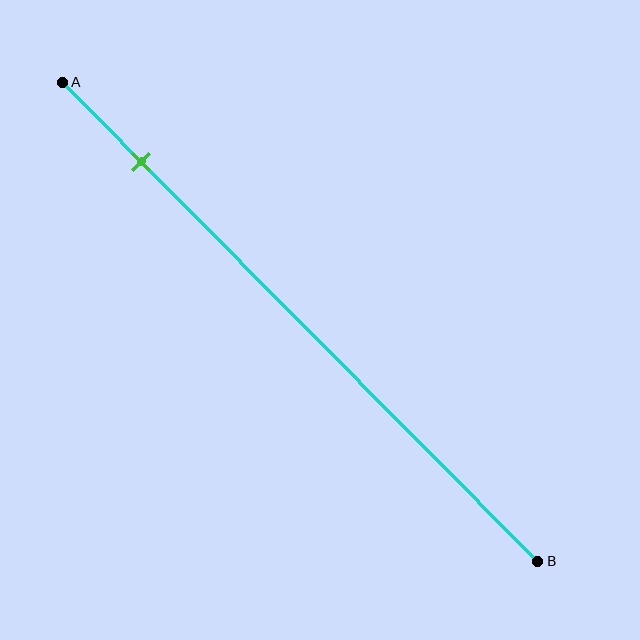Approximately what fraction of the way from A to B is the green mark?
The green mark is approximately 15% of the way from A to B.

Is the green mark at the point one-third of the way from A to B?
No, the mark is at about 15% from A, not at the 33% one-third point.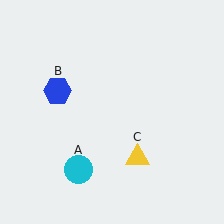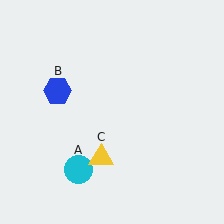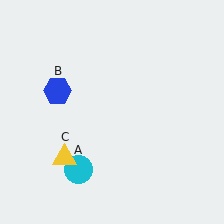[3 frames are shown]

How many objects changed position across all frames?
1 object changed position: yellow triangle (object C).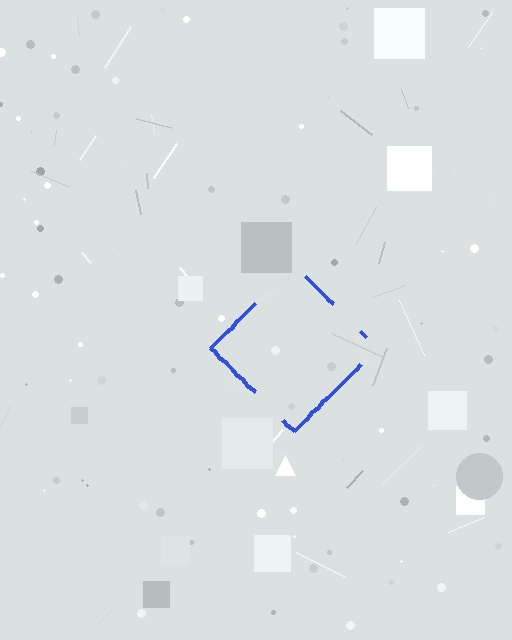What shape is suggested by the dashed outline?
The dashed outline suggests a diamond.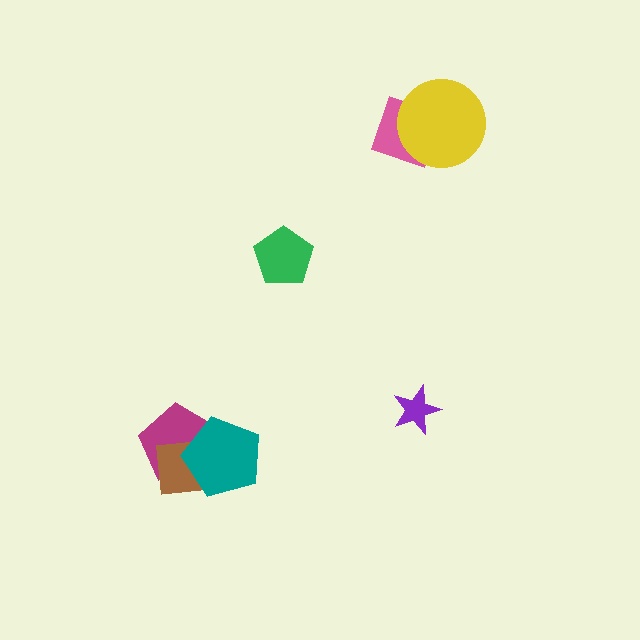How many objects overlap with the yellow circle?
1 object overlaps with the yellow circle.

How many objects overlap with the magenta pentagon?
2 objects overlap with the magenta pentagon.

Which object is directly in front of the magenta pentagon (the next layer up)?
The brown square is directly in front of the magenta pentagon.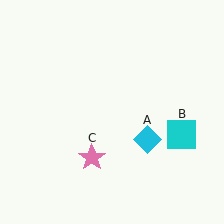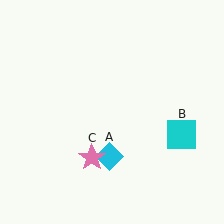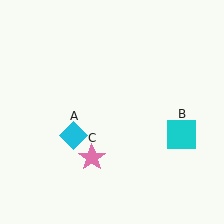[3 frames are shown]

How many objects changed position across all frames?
1 object changed position: cyan diamond (object A).